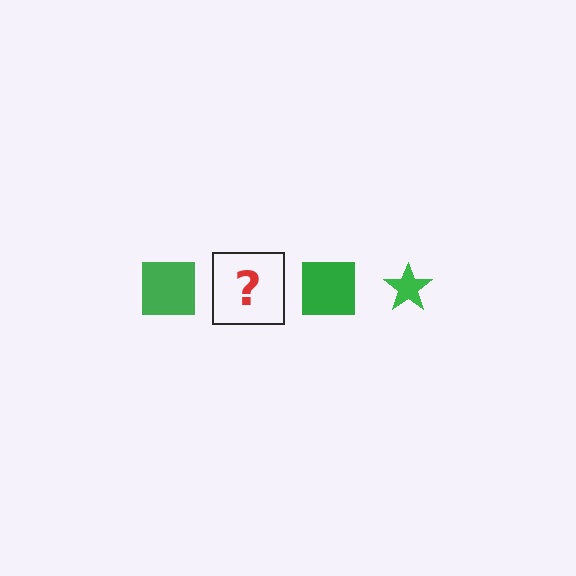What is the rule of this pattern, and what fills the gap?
The rule is that the pattern cycles through square, star shapes in green. The gap should be filled with a green star.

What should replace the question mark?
The question mark should be replaced with a green star.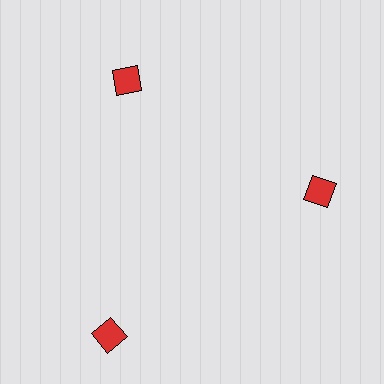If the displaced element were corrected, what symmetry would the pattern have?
It would have 3-fold rotational symmetry — the pattern would map onto itself every 120 degrees.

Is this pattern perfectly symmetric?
No. The 3 red squares are arranged in a ring, but one element near the 7 o'clock position is pushed outward from the center, breaking the 3-fold rotational symmetry.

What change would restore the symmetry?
The symmetry would be restored by moving it inward, back onto the ring so that all 3 squares sit at equal angles and equal distance from the center.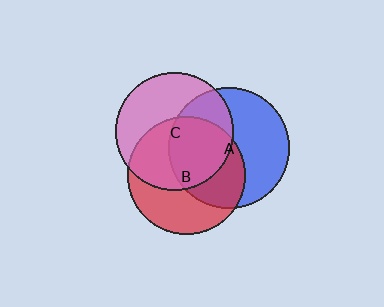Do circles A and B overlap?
Yes.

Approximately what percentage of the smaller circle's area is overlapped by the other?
Approximately 50%.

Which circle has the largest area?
Circle A (blue).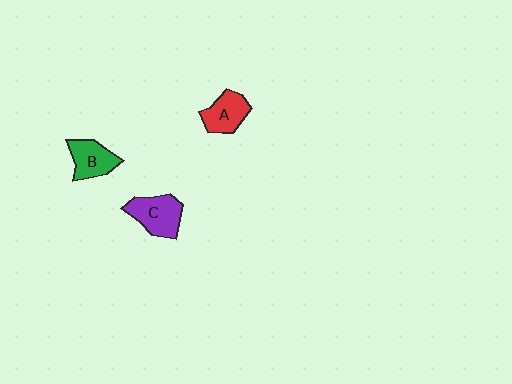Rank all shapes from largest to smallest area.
From largest to smallest: C (purple), B (green), A (red).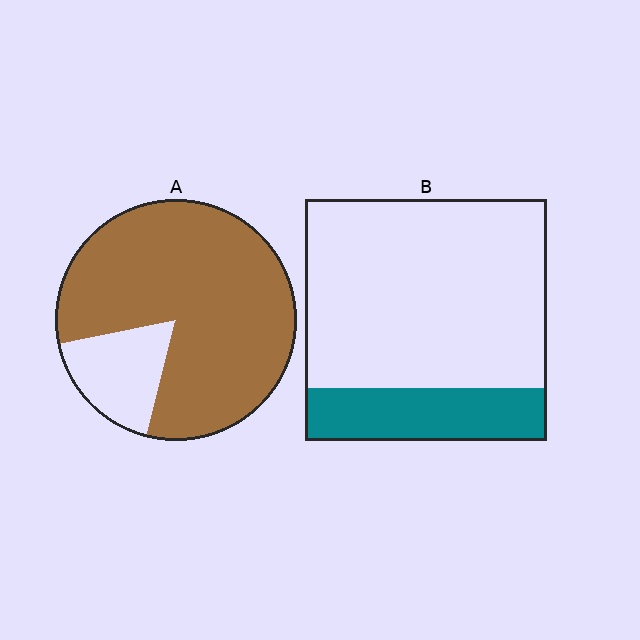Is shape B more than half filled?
No.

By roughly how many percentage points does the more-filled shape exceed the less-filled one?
By roughly 60 percentage points (A over B).